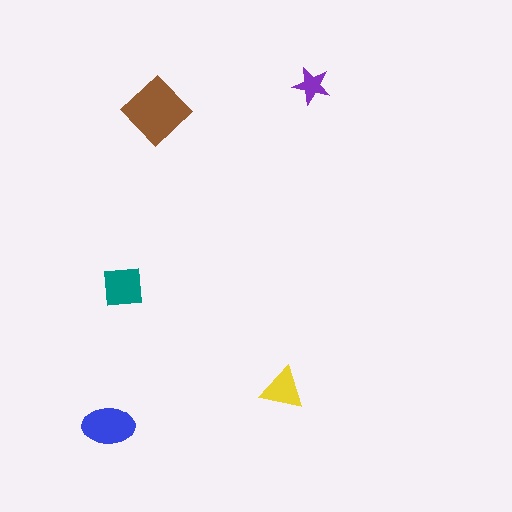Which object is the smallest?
The purple star.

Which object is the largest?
The brown diamond.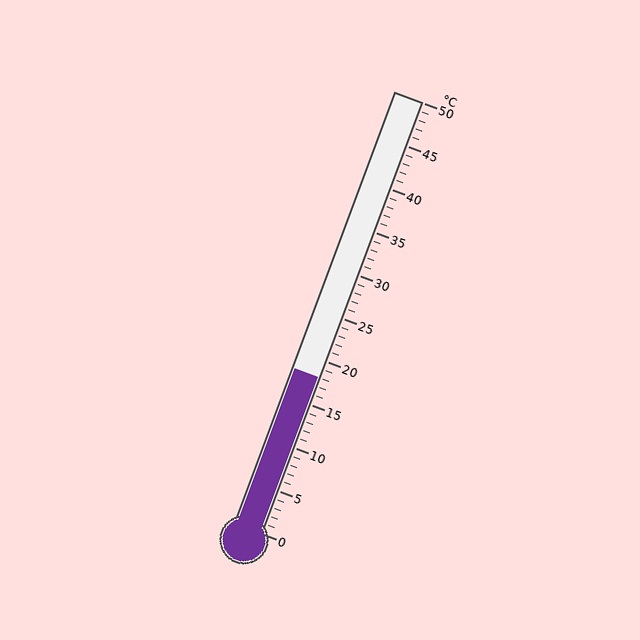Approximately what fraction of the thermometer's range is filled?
The thermometer is filled to approximately 35% of its range.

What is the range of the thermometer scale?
The thermometer scale ranges from 0°C to 50°C.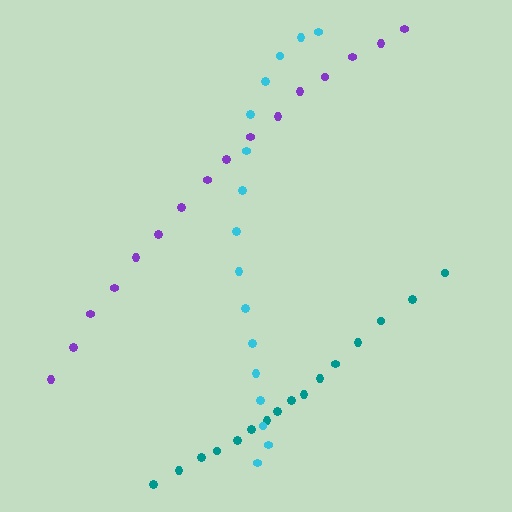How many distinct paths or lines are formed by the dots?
There are 3 distinct paths.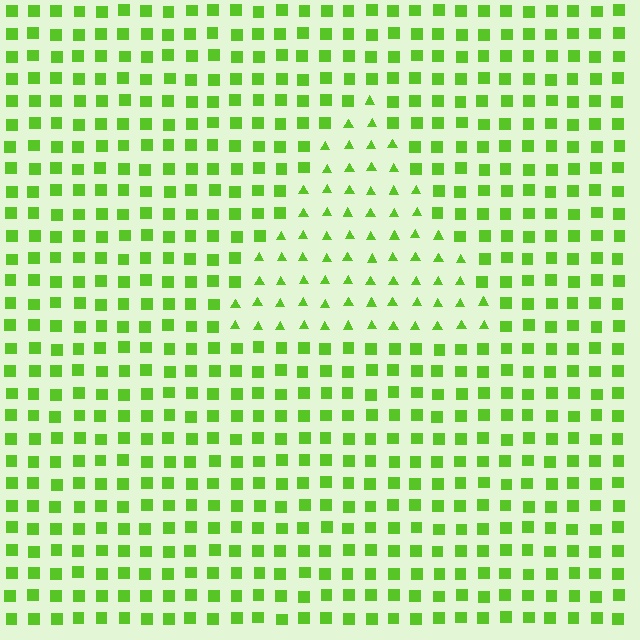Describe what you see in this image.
The image is filled with small lime elements arranged in a uniform grid. A triangle-shaped region contains triangles, while the surrounding area contains squares. The boundary is defined purely by the change in element shape.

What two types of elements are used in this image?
The image uses triangles inside the triangle region and squares outside it.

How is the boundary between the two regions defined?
The boundary is defined by a change in element shape: triangles inside vs. squares outside. All elements share the same color and spacing.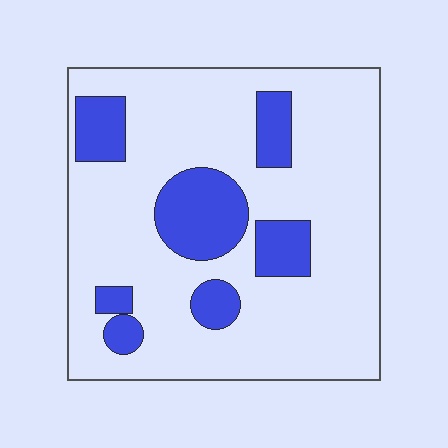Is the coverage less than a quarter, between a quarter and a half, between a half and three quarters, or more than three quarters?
Less than a quarter.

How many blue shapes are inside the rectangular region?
7.